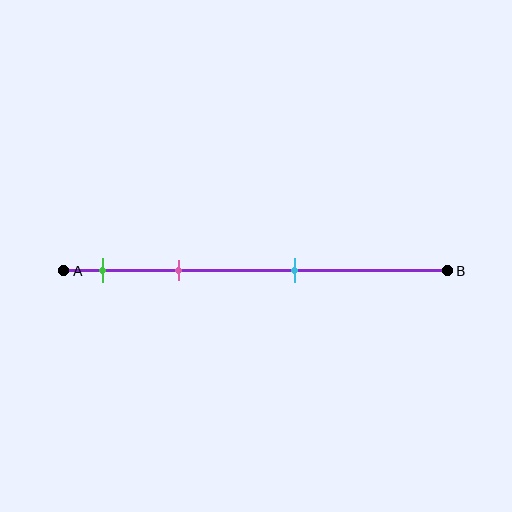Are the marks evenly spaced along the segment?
No, the marks are not evenly spaced.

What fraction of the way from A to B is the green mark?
The green mark is approximately 10% (0.1) of the way from A to B.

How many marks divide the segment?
There are 3 marks dividing the segment.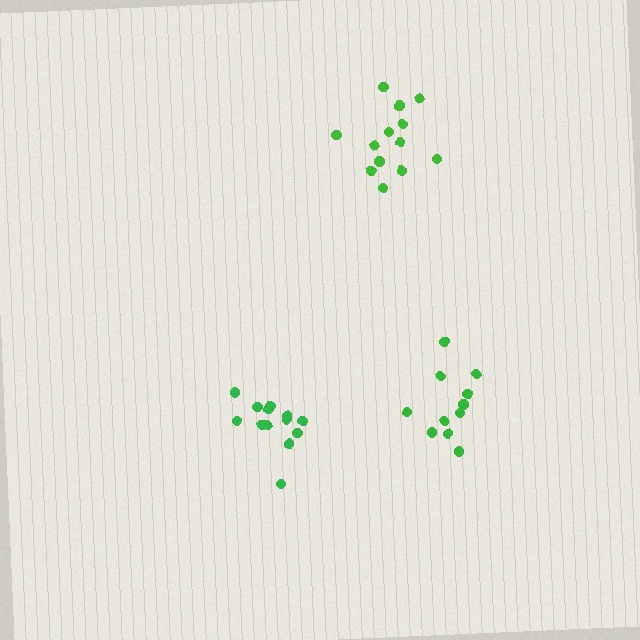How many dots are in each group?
Group 1: 13 dots, Group 2: 11 dots, Group 3: 13 dots (37 total).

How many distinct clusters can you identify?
There are 3 distinct clusters.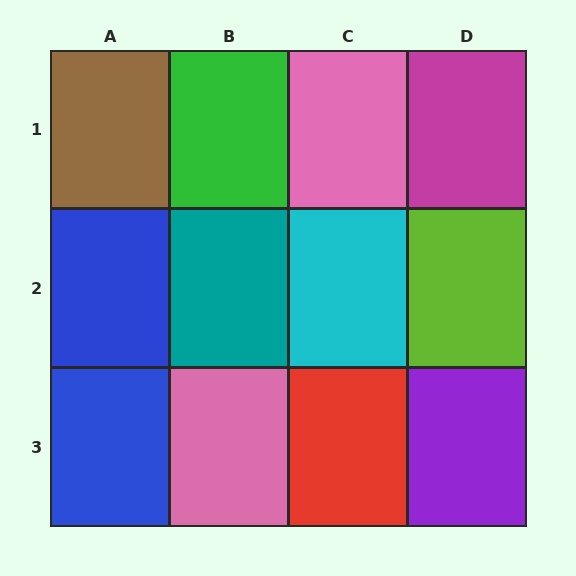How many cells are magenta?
1 cell is magenta.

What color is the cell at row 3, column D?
Purple.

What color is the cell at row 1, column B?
Green.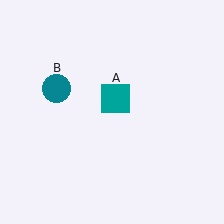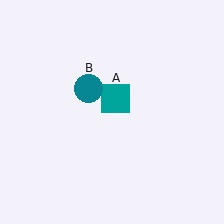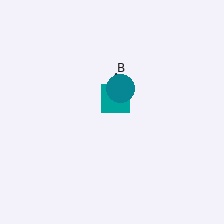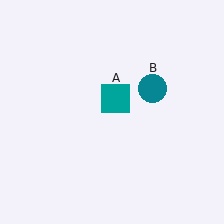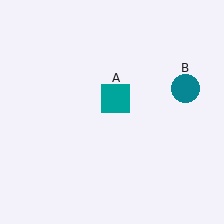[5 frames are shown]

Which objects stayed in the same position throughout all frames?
Teal square (object A) remained stationary.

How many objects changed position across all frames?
1 object changed position: teal circle (object B).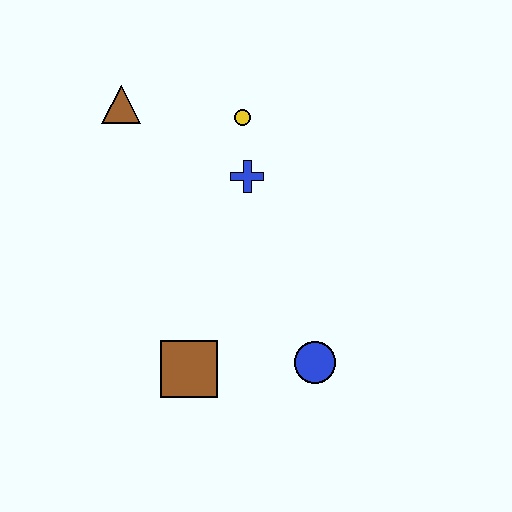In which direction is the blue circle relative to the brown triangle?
The blue circle is below the brown triangle.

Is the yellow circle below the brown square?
No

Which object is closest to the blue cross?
The yellow circle is closest to the blue cross.